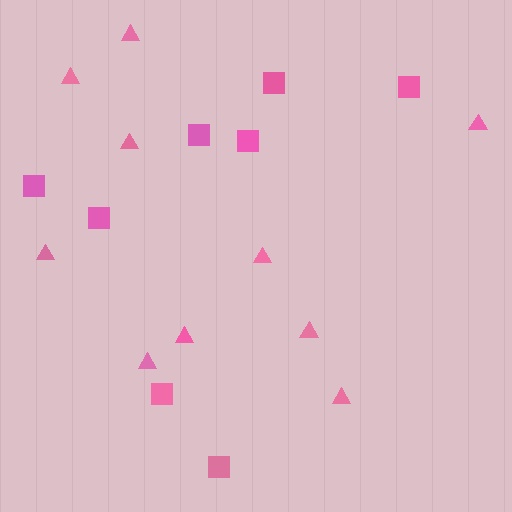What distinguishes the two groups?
There are 2 groups: one group of squares (8) and one group of triangles (10).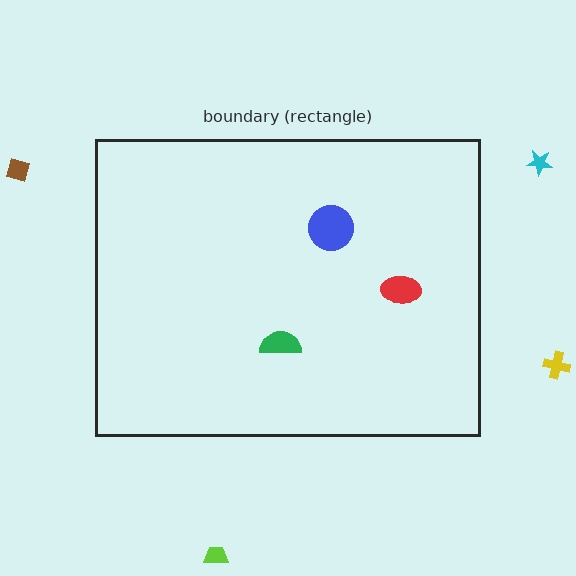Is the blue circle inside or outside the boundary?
Inside.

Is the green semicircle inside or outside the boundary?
Inside.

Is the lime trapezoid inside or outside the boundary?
Outside.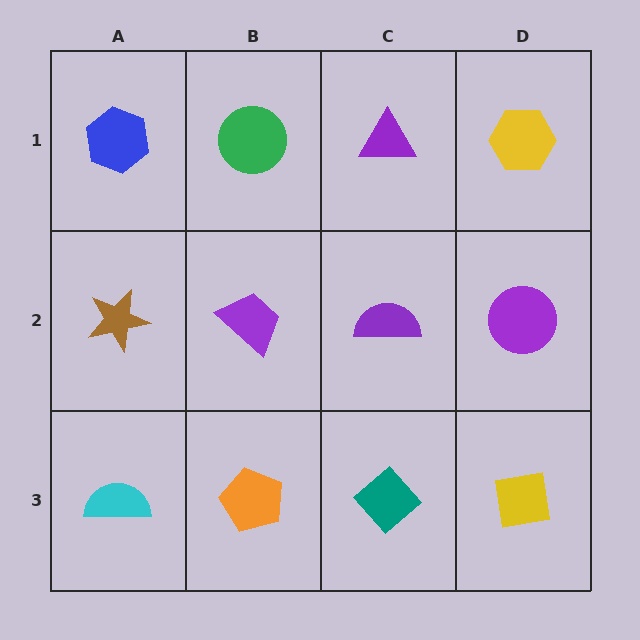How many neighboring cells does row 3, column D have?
2.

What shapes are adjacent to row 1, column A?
A brown star (row 2, column A), a green circle (row 1, column B).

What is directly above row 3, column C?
A purple semicircle.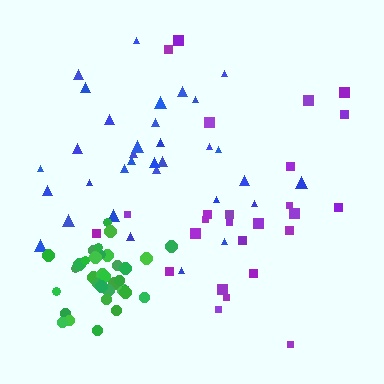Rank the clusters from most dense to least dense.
green, blue, purple.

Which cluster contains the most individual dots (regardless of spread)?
Green (35).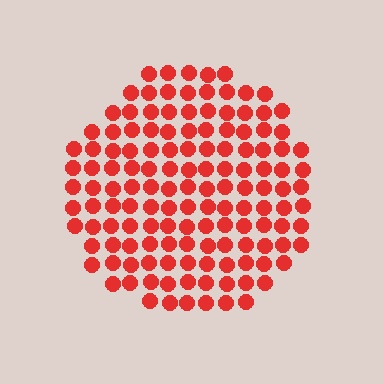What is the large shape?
The large shape is a circle.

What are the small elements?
The small elements are circles.